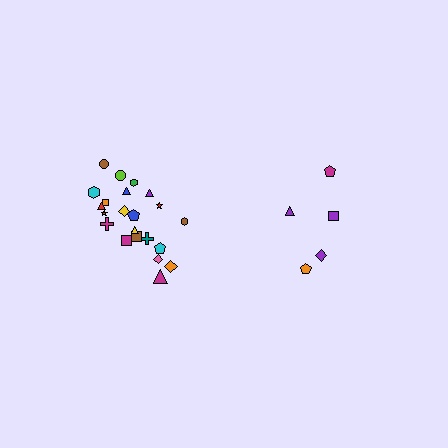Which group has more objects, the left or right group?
The left group.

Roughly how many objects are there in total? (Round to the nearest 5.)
Roughly 25 objects in total.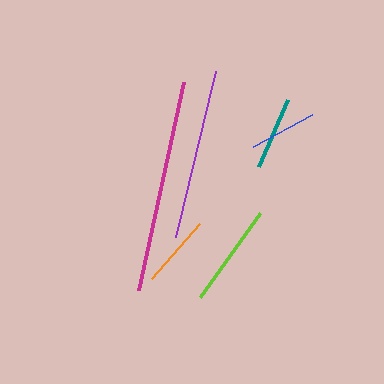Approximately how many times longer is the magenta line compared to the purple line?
The magenta line is approximately 1.2 times the length of the purple line.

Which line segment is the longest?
The magenta line is the longest at approximately 213 pixels.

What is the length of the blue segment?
The blue segment is approximately 67 pixels long.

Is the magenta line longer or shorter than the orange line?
The magenta line is longer than the orange line.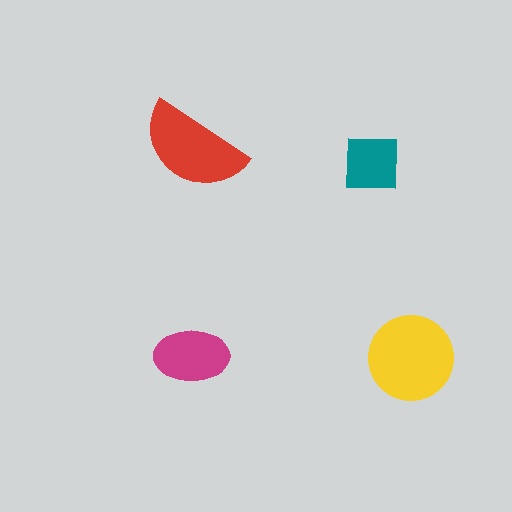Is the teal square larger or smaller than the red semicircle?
Smaller.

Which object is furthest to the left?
The red semicircle is leftmost.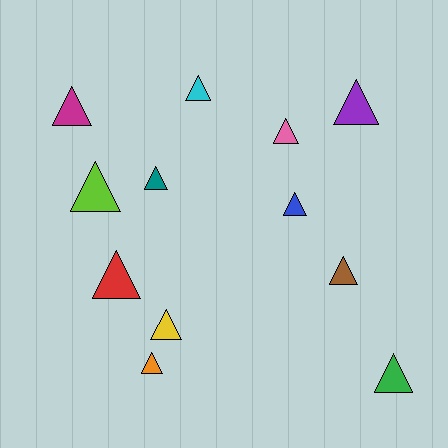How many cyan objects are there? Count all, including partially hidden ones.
There is 1 cyan object.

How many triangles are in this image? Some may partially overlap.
There are 12 triangles.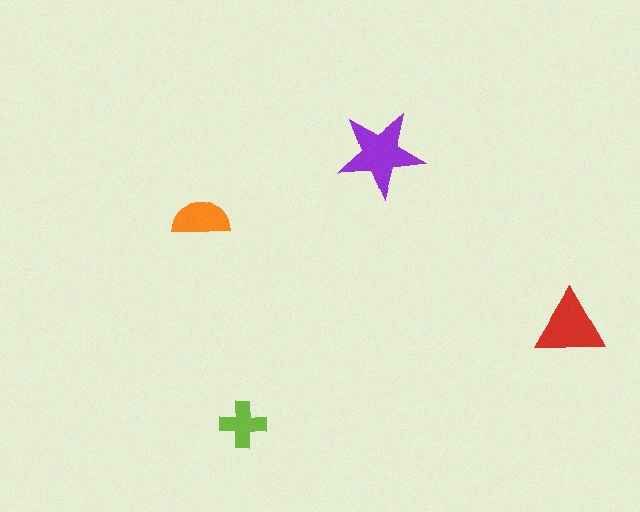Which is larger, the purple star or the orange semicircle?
The purple star.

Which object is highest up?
The purple star is topmost.